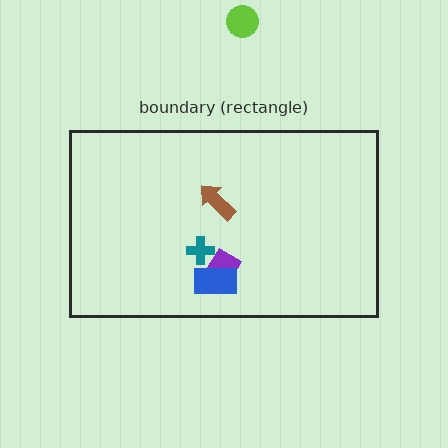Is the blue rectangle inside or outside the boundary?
Inside.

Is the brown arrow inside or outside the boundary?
Inside.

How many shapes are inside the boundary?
4 inside, 1 outside.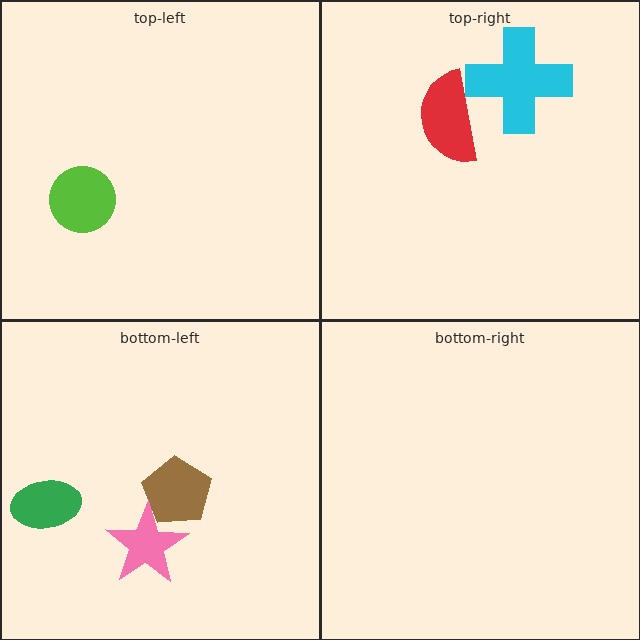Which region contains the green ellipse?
The bottom-left region.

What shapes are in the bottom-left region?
The brown pentagon, the green ellipse, the pink star.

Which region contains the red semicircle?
The top-right region.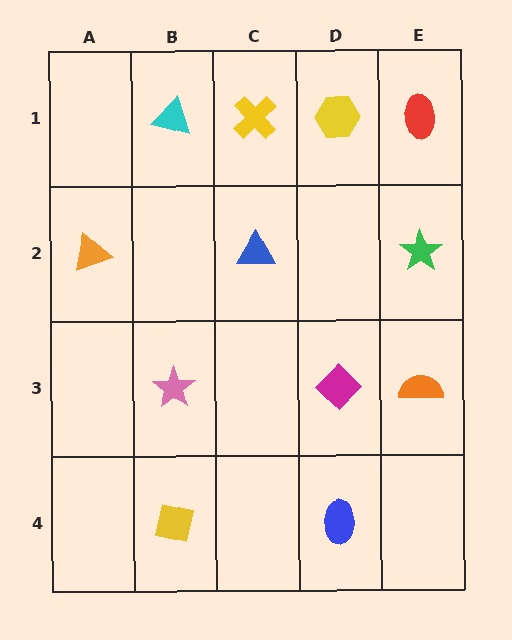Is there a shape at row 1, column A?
No, that cell is empty.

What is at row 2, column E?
A green star.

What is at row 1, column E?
A red ellipse.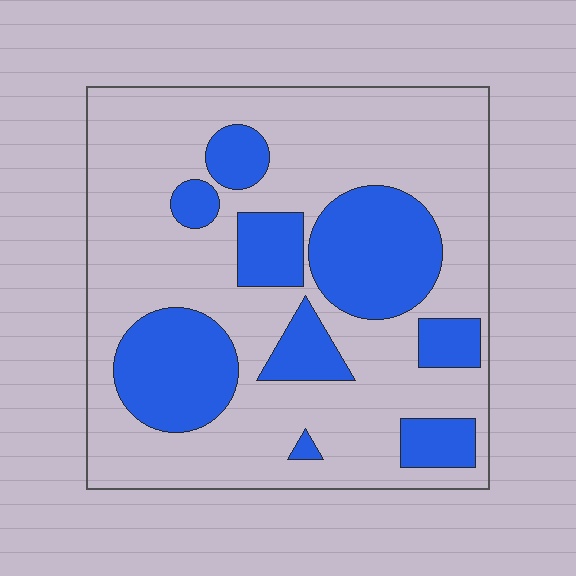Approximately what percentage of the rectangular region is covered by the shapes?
Approximately 30%.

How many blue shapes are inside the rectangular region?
9.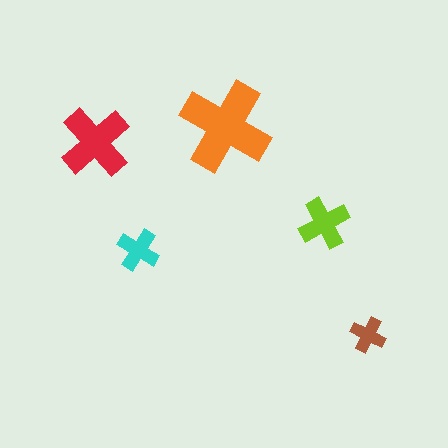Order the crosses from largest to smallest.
the orange one, the red one, the lime one, the cyan one, the brown one.